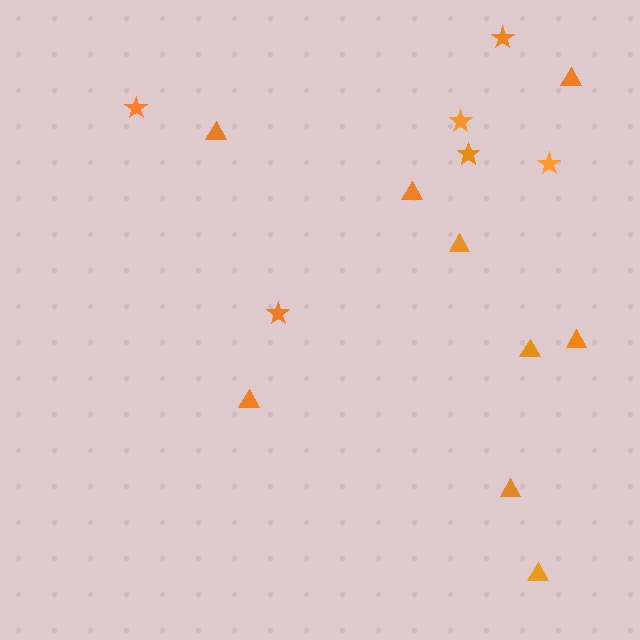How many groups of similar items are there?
There are 2 groups: one group of triangles (9) and one group of stars (6).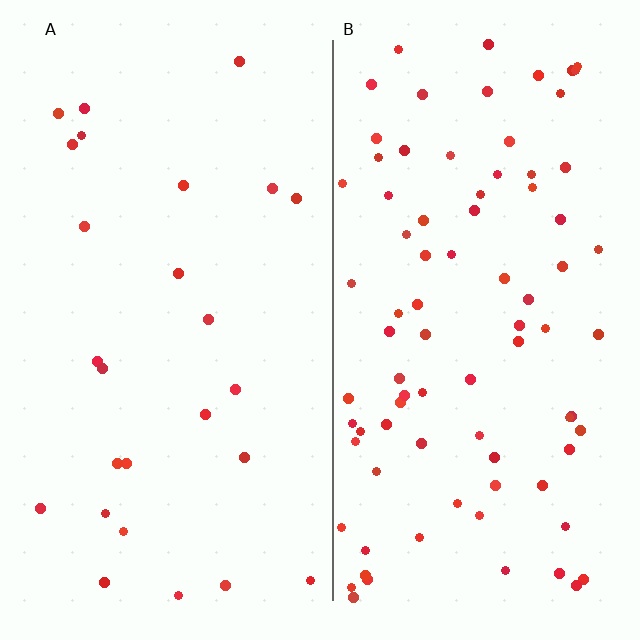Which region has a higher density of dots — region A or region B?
B (the right).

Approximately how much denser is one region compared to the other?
Approximately 3.3× — region B over region A.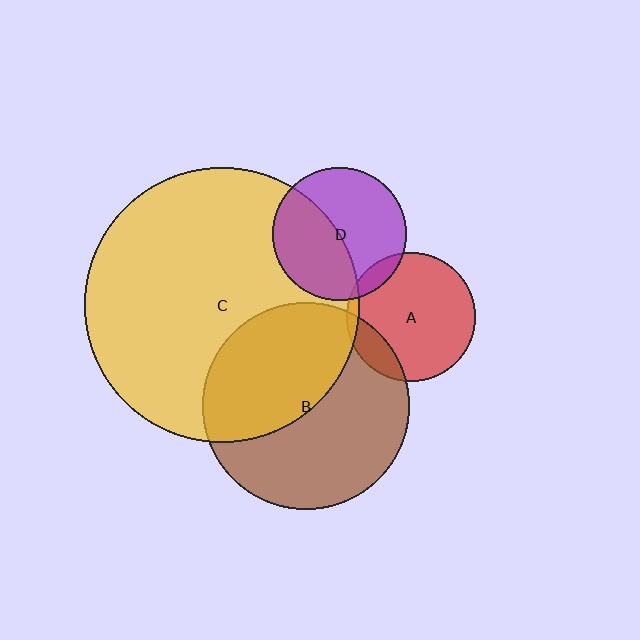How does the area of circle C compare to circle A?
Approximately 4.5 times.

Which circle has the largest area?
Circle C (yellow).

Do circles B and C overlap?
Yes.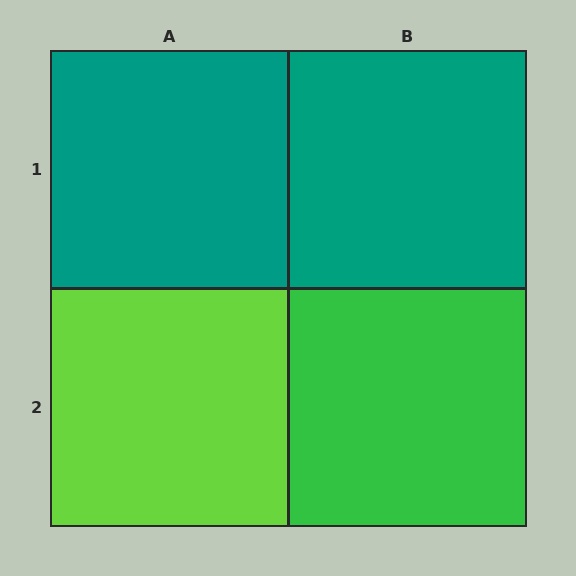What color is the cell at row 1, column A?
Teal.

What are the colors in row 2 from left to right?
Lime, green.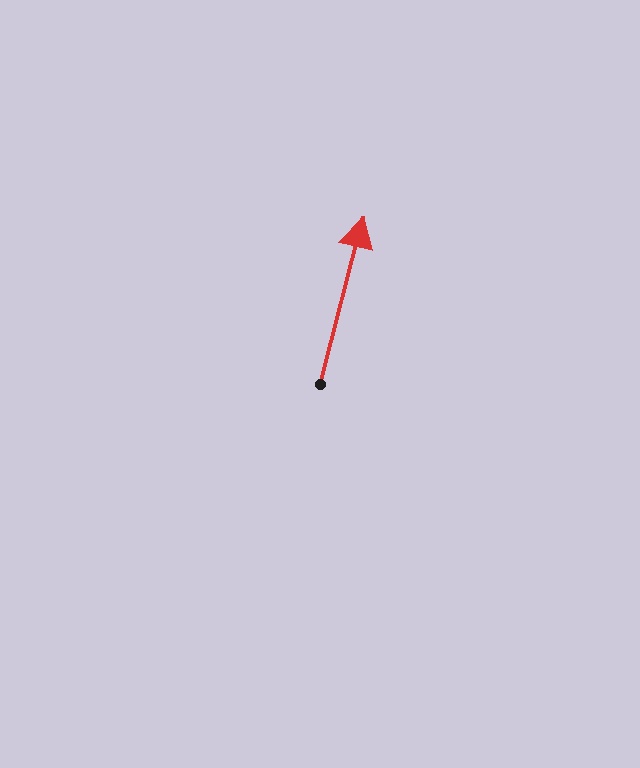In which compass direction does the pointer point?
North.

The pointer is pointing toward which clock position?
Roughly 12 o'clock.